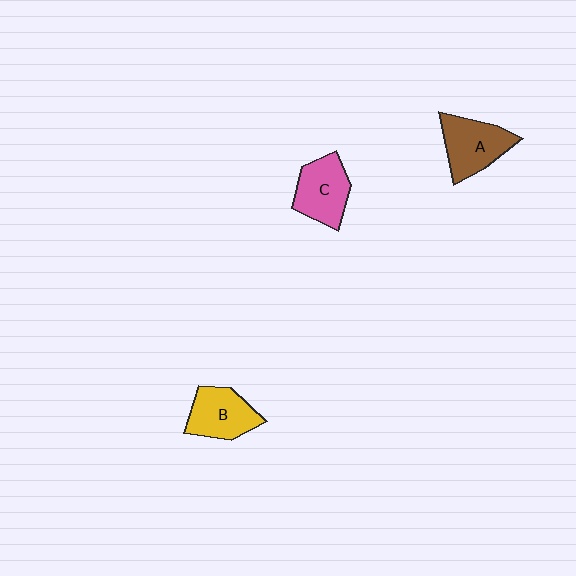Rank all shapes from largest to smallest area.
From largest to smallest: A (brown), C (pink), B (yellow).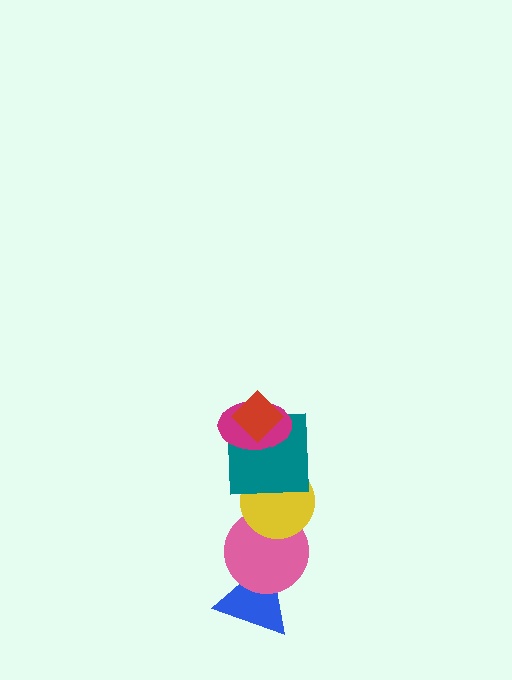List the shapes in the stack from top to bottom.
From top to bottom: the red diamond, the magenta ellipse, the teal square, the yellow circle, the pink circle, the blue triangle.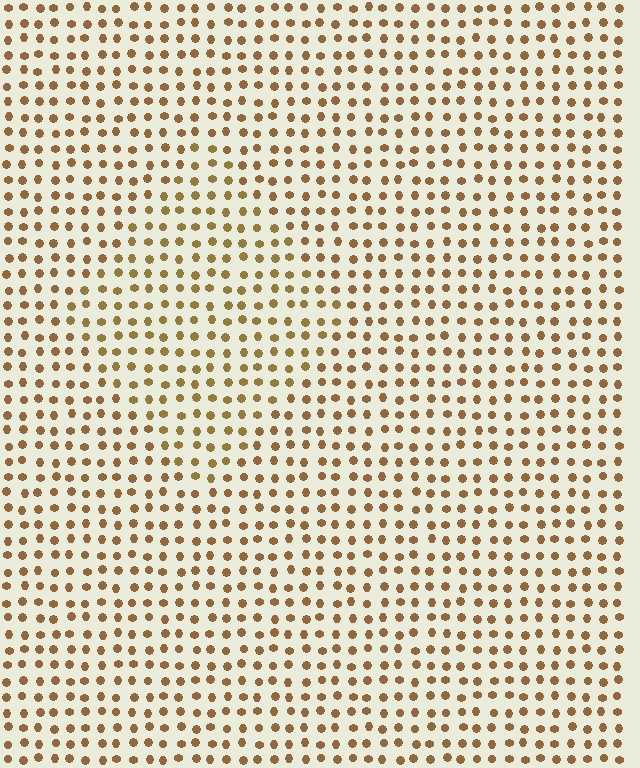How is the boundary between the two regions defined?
The boundary is defined purely by a slight shift in hue (about 15 degrees). Spacing, size, and orientation are identical on both sides.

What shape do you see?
I see a diamond.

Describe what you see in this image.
The image is filled with small brown elements in a uniform arrangement. A diamond-shaped region is visible where the elements are tinted to a slightly different hue, forming a subtle color boundary.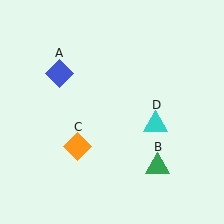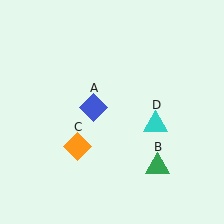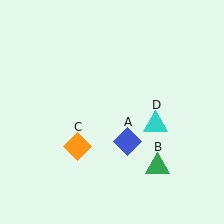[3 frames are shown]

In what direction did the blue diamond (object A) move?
The blue diamond (object A) moved down and to the right.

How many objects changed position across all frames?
1 object changed position: blue diamond (object A).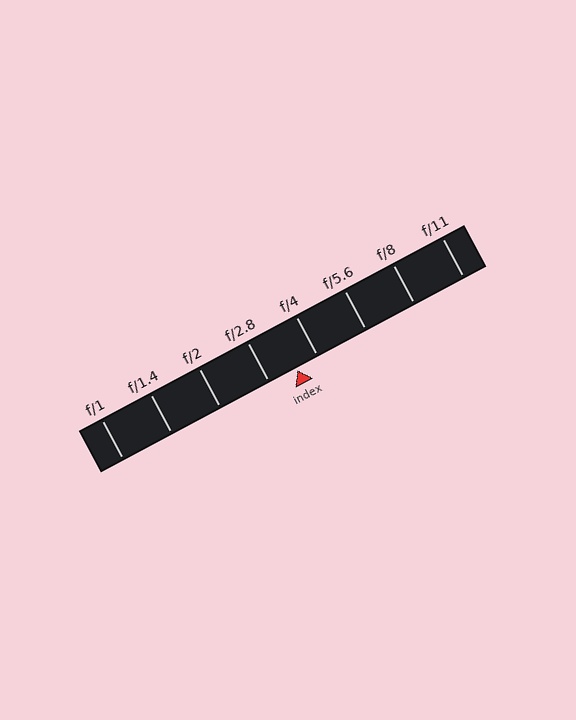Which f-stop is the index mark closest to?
The index mark is closest to f/4.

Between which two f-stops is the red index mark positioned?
The index mark is between f/2.8 and f/4.